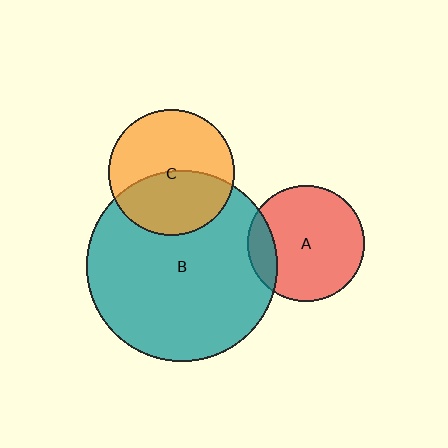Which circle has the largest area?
Circle B (teal).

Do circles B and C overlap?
Yes.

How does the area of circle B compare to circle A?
Approximately 2.7 times.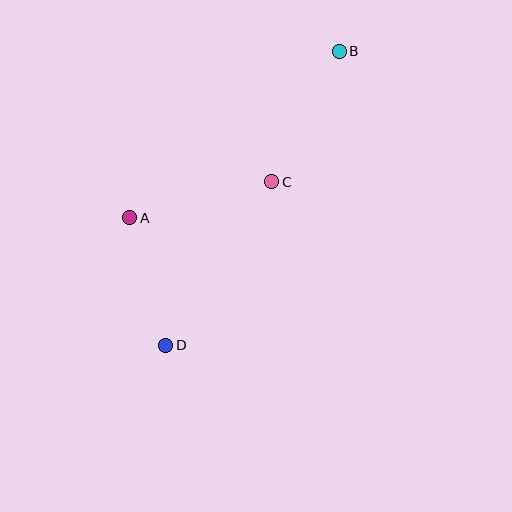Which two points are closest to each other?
Points A and D are closest to each other.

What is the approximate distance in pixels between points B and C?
The distance between B and C is approximately 147 pixels.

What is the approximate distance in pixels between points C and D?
The distance between C and D is approximately 195 pixels.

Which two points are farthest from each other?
Points B and D are farthest from each other.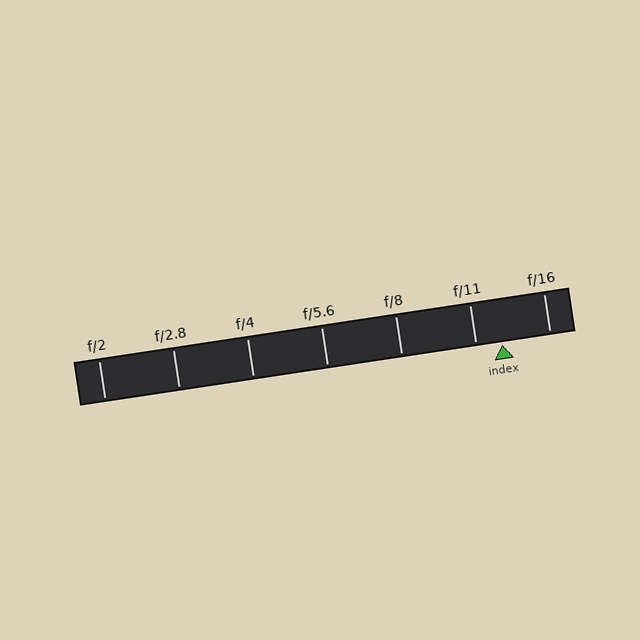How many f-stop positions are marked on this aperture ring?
There are 7 f-stop positions marked.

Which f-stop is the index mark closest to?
The index mark is closest to f/11.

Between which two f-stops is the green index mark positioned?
The index mark is between f/11 and f/16.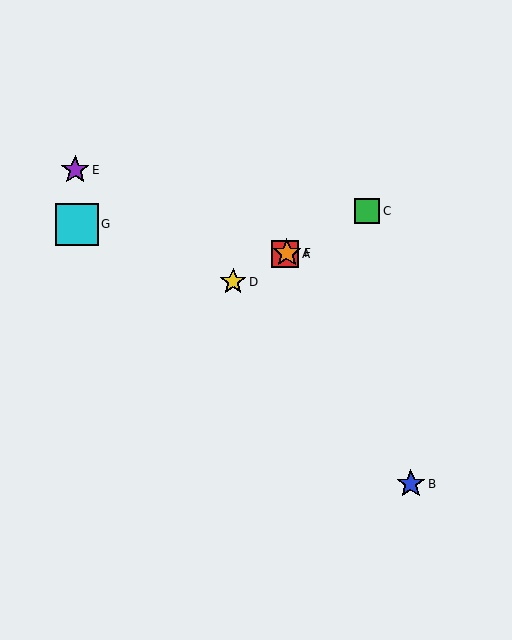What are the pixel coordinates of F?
Object F is at (287, 253).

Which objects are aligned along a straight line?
Objects A, C, D, F are aligned along a straight line.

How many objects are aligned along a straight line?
4 objects (A, C, D, F) are aligned along a straight line.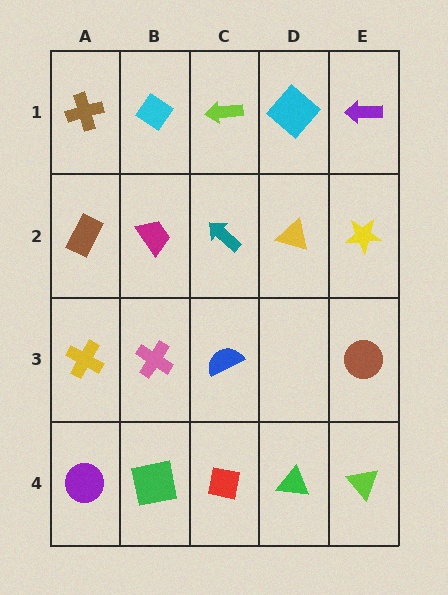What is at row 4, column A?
A purple circle.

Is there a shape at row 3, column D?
No, that cell is empty.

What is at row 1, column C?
A lime arrow.